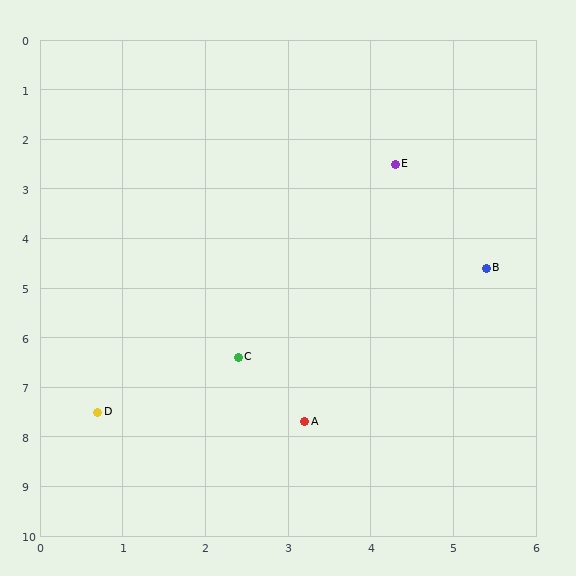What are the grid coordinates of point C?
Point C is at approximately (2.4, 6.4).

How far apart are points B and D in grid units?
Points B and D are about 5.5 grid units apart.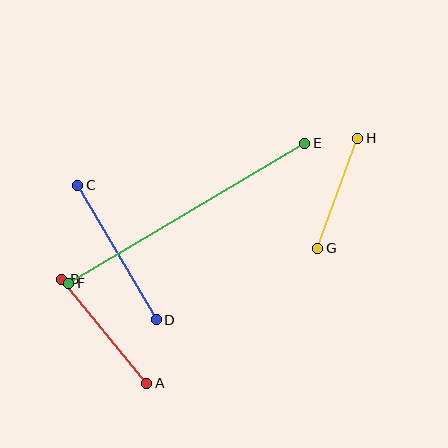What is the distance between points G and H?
The distance is approximately 117 pixels.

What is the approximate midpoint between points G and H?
The midpoint is at approximately (338, 193) pixels.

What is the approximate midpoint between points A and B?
The midpoint is at approximately (104, 331) pixels.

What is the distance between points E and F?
The distance is approximately 275 pixels.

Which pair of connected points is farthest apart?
Points E and F are farthest apart.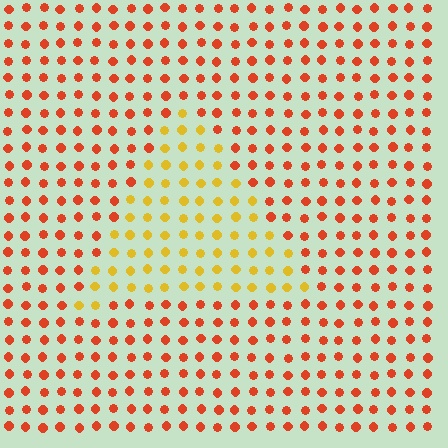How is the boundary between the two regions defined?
The boundary is defined purely by a slight shift in hue (about 39 degrees). Spacing, size, and orientation are identical on both sides.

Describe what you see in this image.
The image is filled with small red elements in a uniform arrangement. A triangle-shaped region is visible where the elements are tinted to a slightly different hue, forming a subtle color boundary.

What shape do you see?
I see a triangle.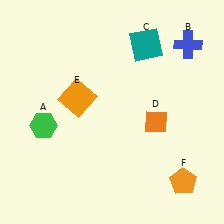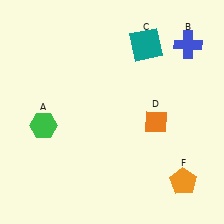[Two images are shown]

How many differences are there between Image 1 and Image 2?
There is 1 difference between the two images.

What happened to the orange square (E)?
The orange square (E) was removed in Image 2. It was in the top-left area of Image 1.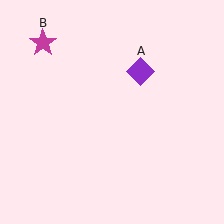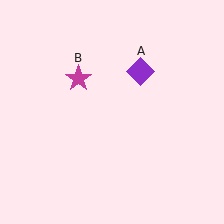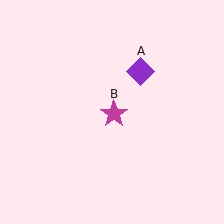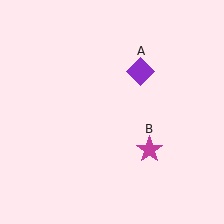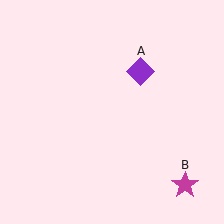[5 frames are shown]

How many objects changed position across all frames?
1 object changed position: magenta star (object B).